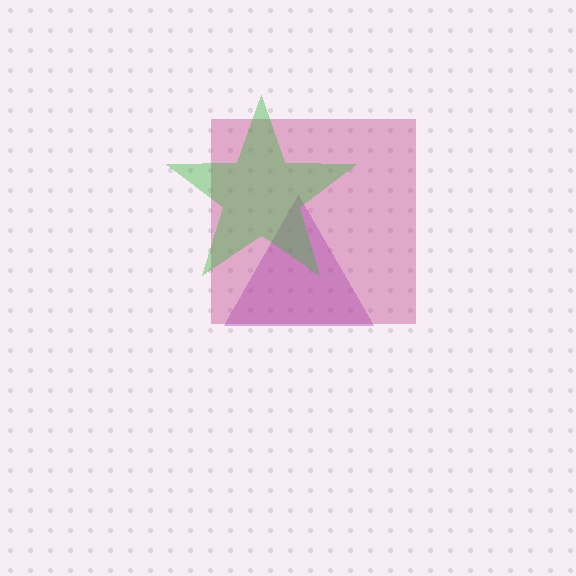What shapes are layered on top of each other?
The layered shapes are: a purple triangle, a magenta square, a green star.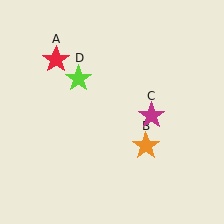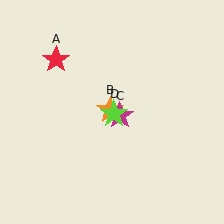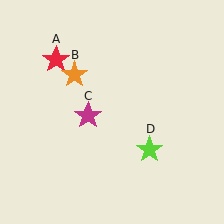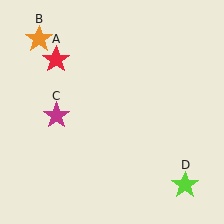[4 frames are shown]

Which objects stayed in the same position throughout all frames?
Red star (object A) remained stationary.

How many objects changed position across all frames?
3 objects changed position: orange star (object B), magenta star (object C), lime star (object D).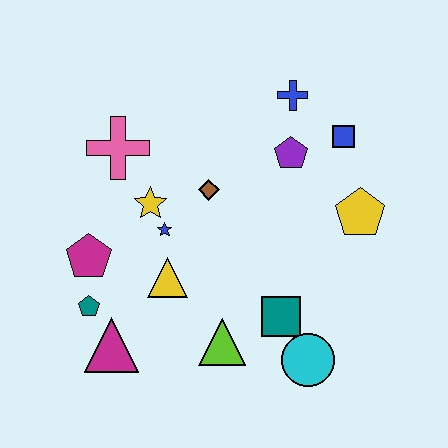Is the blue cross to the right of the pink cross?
Yes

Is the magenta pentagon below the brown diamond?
Yes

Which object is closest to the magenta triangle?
The teal pentagon is closest to the magenta triangle.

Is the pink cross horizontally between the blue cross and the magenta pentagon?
Yes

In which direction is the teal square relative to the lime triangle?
The teal square is to the right of the lime triangle.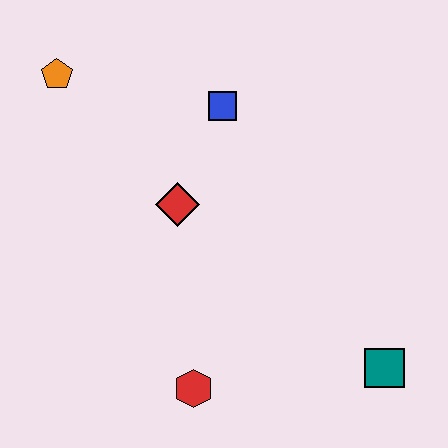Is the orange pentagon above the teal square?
Yes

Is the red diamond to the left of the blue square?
Yes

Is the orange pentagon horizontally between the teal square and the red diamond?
No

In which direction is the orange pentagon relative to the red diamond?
The orange pentagon is above the red diamond.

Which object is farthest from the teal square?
The orange pentagon is farthest from the teal square.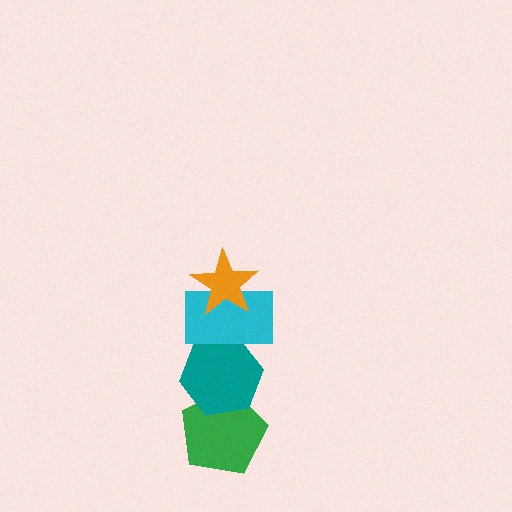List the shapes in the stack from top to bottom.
From top to bottom: the orange star, the cyan rectangle, the teal hexagon, the green pentagon.